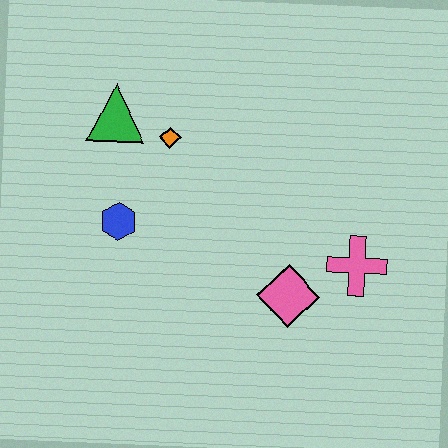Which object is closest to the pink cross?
The pink diamond is closest to the pink cross.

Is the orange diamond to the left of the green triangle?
No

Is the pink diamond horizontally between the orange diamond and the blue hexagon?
No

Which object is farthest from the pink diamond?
The green triangle is farthest from the pink diamond.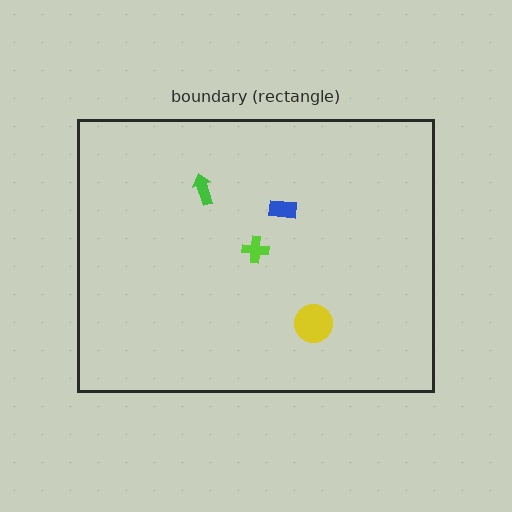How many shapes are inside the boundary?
4 inside, 0 outside.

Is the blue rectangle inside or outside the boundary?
Inside.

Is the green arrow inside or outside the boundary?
Inside.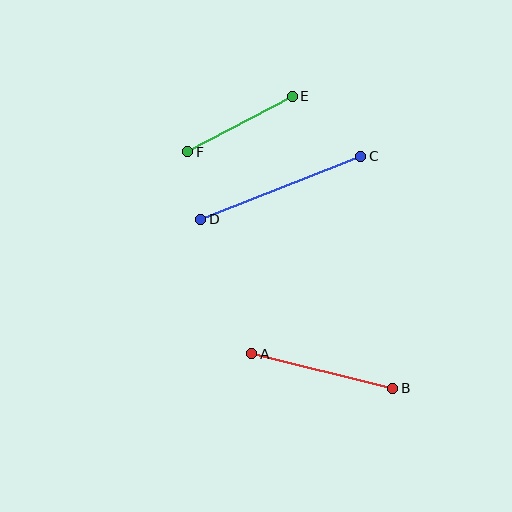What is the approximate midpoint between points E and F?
The midpoint is at approximately (240, 124) pixels.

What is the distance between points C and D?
The distance is approximately 172 pixels.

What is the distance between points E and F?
The distance is approximately 119 pixels.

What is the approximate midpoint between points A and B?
The midpoint is at approximately (322, 371) pixels.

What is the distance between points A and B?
The distance is approximately 145 pixels.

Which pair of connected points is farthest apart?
Points C and D are farthest apart.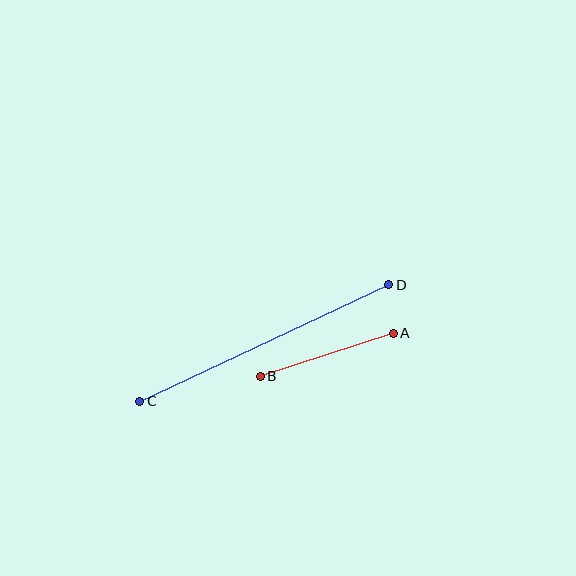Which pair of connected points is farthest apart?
Points C and D are farthest apart.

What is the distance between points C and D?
The distance is approximately 274 pixels.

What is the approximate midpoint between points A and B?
The midpoint is at approximately (327, 355) pixels.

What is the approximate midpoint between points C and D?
The midpoint is at approximately (264, 343) pixels.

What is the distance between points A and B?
The distance is approximately 140 pixels.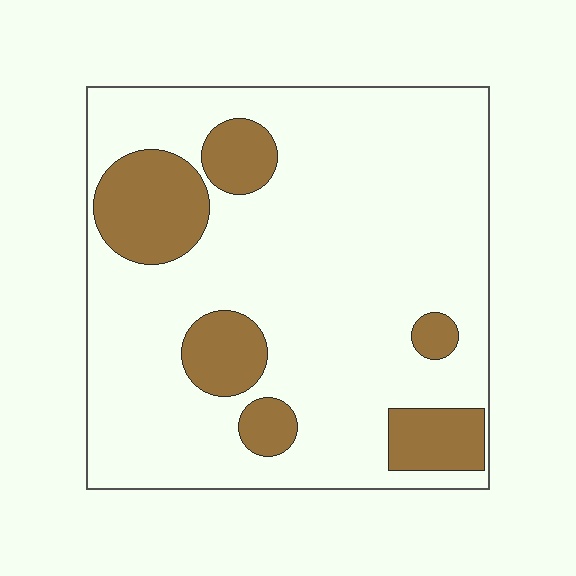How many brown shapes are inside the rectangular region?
6.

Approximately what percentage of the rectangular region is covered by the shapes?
Approximately 20%.